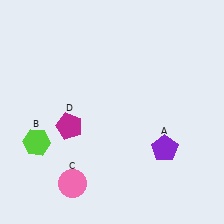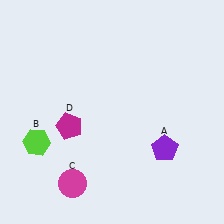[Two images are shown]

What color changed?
The circle (C) changed from pink in Image 1 to magenta in Image 2.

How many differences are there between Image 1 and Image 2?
There is 1 difference between the two images.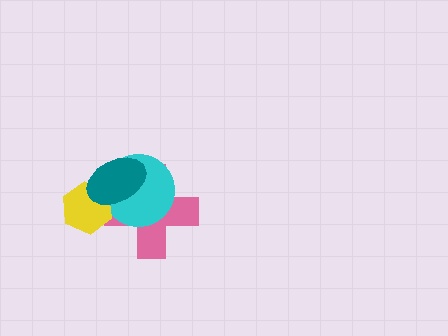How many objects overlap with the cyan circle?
3 objects overlap with the cyan circle.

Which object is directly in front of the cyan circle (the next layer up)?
The yellow hexagon is directly in front of the cyan circle.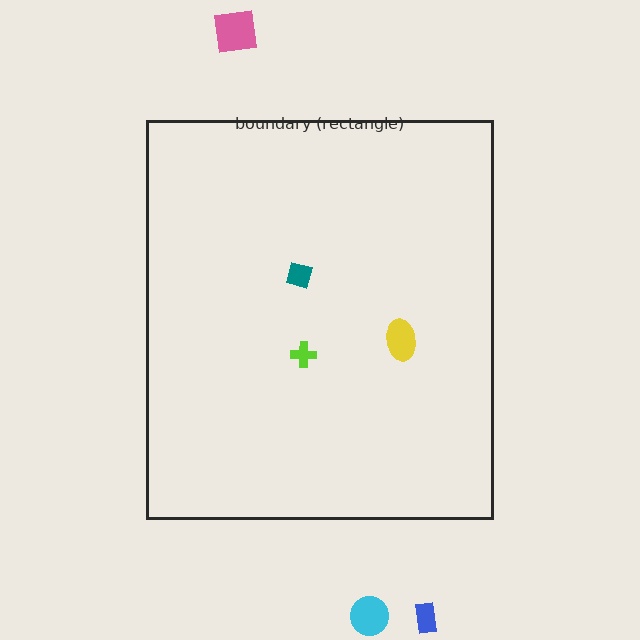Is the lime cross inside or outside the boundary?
Inside.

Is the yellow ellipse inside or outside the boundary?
Inside.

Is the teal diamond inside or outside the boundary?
Inside.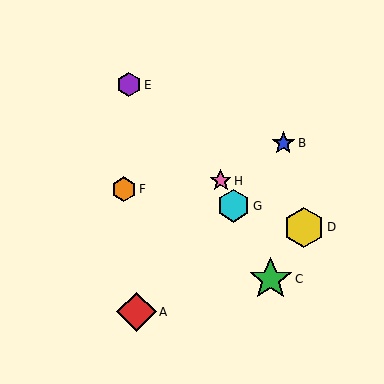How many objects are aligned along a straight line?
3 objects (C, G, H) are aligned along a straight line.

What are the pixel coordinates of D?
Object D is at (304, 227).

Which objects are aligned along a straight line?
Objects C, G, H are aligned along a straight line.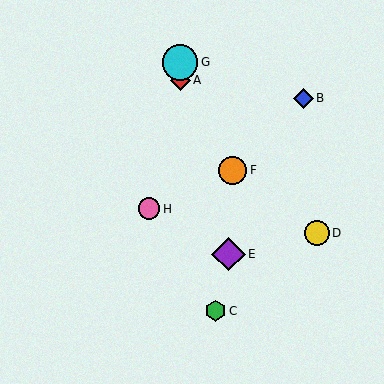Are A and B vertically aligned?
No, A is at x≈180 and B is at x≈303.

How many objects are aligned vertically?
2 objects (A, G) are aligned vertically.